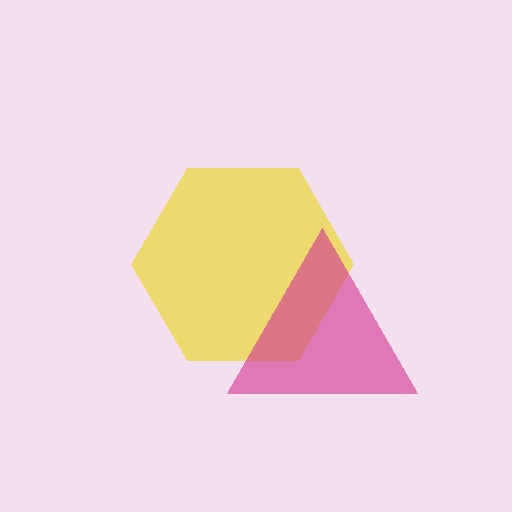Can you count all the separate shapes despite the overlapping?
Yes, there are 2 separate shapes.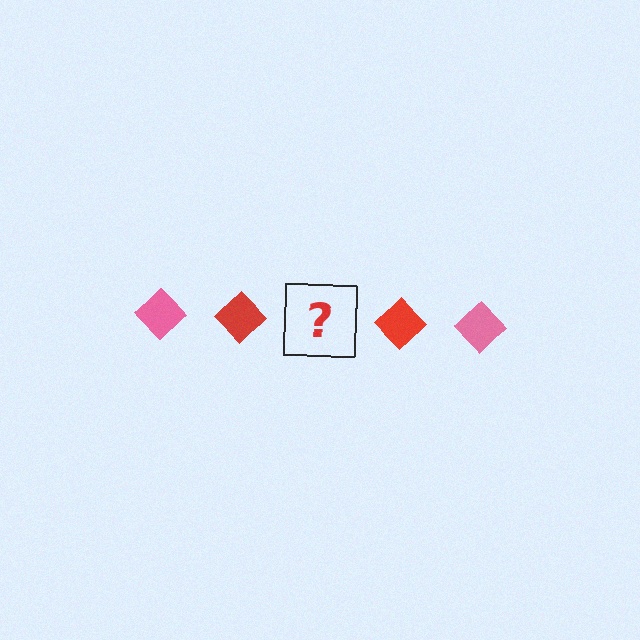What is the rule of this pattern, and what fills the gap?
The rule is that the pattern cycles through pink, red diamonds. The gap should be filled with a pink diamond.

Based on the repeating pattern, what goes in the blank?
The blank should be a pink diamond.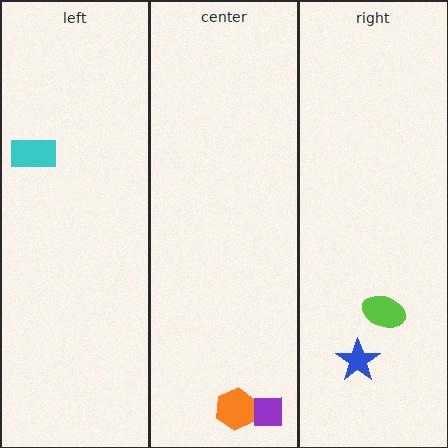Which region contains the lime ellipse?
The right region.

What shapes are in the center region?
The orange hexagon, the purple square.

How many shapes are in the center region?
2.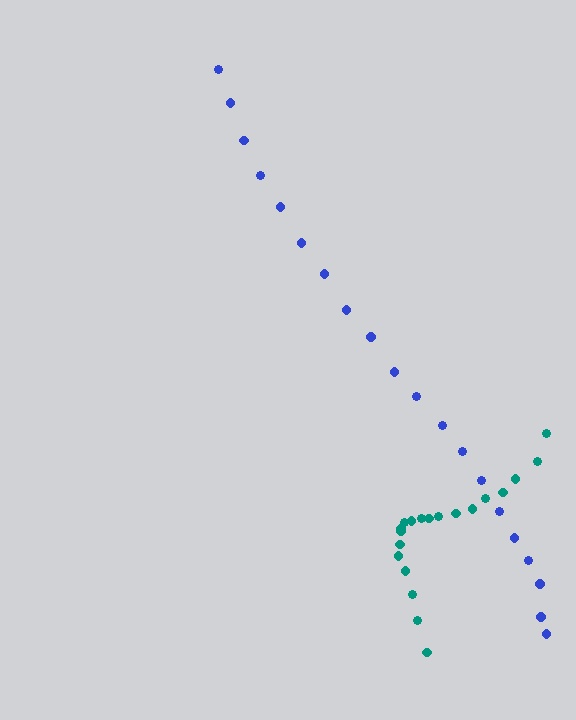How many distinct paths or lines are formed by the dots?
There are 2 distinct paths.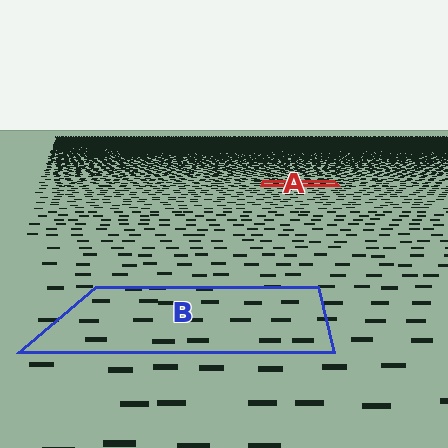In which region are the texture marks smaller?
The texture marks are smaller in region A, because it is farther away.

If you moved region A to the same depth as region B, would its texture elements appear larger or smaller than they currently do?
They would appear larger. At a closer depth, the same texture elements are projected at a bigger on-screen size.